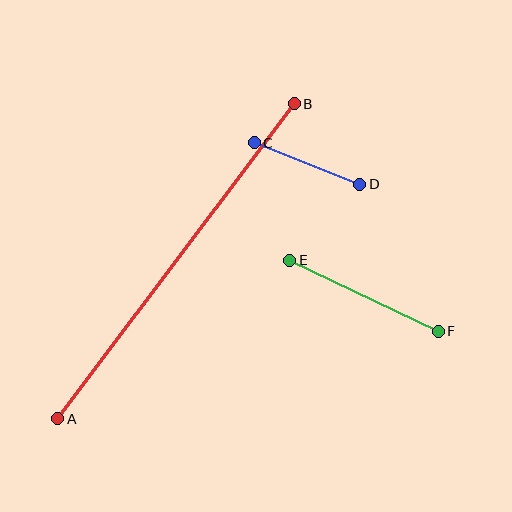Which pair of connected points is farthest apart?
Points A and B are farthest apart.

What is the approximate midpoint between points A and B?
The midpoint is at approximately (176, 261) pixels.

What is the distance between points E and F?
The distance is approximately 165 pixels.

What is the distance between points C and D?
The distance is approximately 113 pixels.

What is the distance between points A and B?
The distance is approximately 394 pixels.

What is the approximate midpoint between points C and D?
The midpoint is at approximately (307, 164) pixels.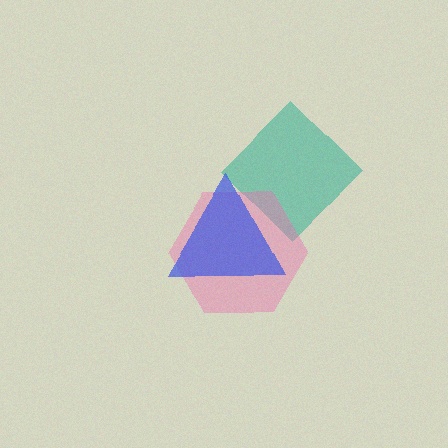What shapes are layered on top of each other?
The layered shapes are: a teal diamond, a pink hexagon, a blue triangle.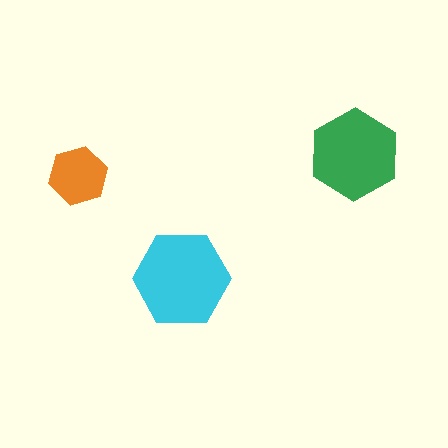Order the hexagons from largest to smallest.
the cyan one, the green one, the orange one.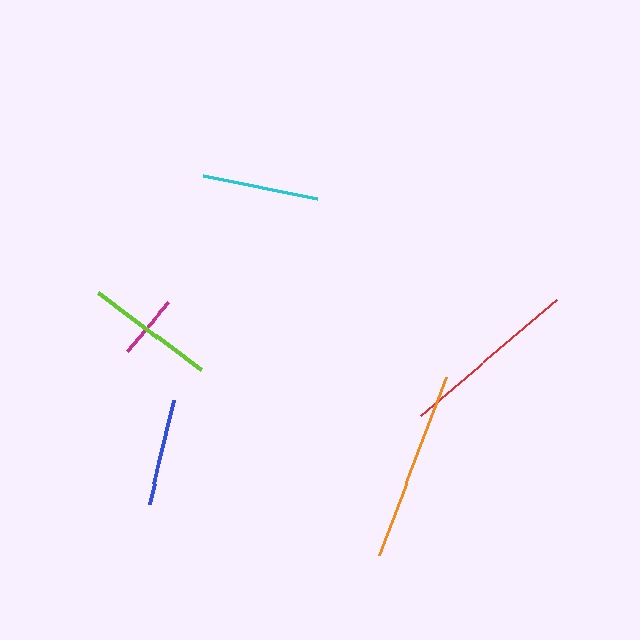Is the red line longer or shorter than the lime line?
The red line is longer than the lime line.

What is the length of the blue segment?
The blue segment is approximately 105 pixels long.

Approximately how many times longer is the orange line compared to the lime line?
The orange line is approximately 1.5 times the length of the lime line.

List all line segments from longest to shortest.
From longest to shortest: orange, red, lime, cyan, blue, magenta.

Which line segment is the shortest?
The magenta line is the shortest at approximately 63 pixels.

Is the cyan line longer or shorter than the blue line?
The cyan line is longer than the blue line.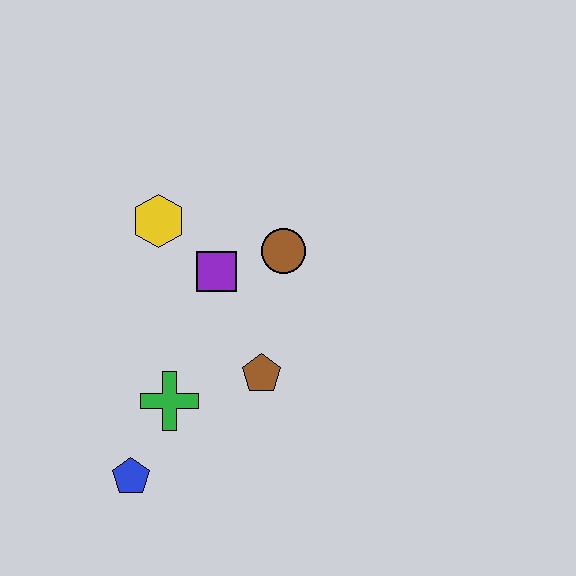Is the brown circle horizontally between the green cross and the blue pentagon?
No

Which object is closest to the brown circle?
The purple square is closest to the brown circle.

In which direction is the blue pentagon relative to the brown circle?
The blue pentagon is below the brown circle.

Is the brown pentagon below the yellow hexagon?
Yes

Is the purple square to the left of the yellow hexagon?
No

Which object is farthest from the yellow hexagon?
The blue pentagon is farthest from the yellow hexagon.